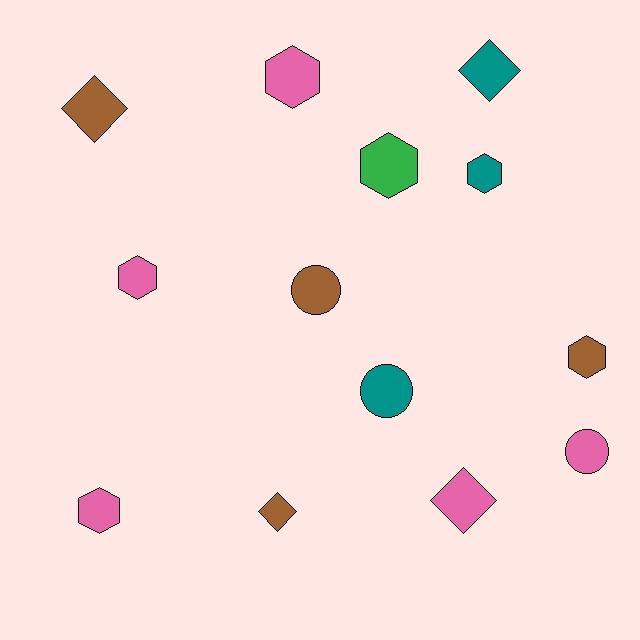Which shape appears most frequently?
Hexagon, with 6 objects.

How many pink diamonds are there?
There is 1 pink diamond.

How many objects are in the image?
There are 13 objects.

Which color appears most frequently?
Pink, with 5 objects.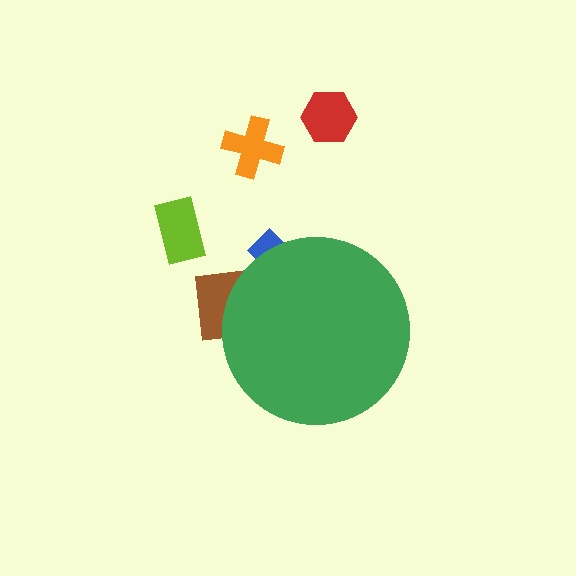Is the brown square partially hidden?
Yes, the brown square is partially hidden behind the green circle.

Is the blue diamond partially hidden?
Yes, the blue diamond is partially hidden behind the green circle.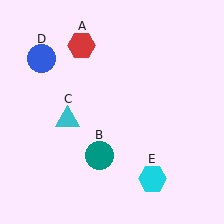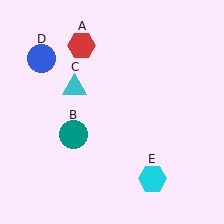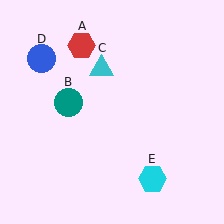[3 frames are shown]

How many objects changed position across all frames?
2 objects changed position: teal circle (object B), cyan triangle (object C).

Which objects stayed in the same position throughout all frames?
Red hexagon (object A) and blue circle (object D) and cyan hexagon (object E) remained stationary.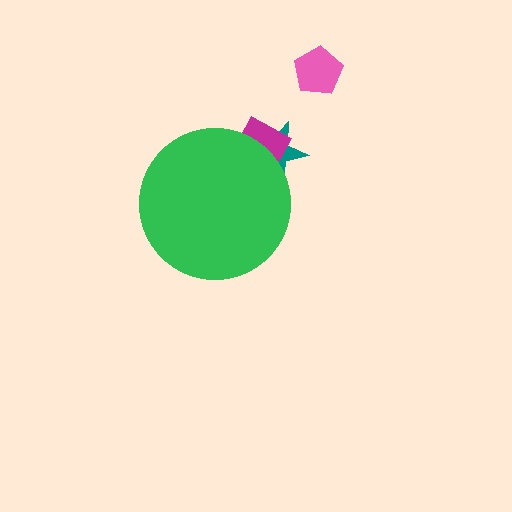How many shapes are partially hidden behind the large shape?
2 shapes are partially hidden.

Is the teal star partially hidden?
Yes, the teal star is partially hidden behind the green circle.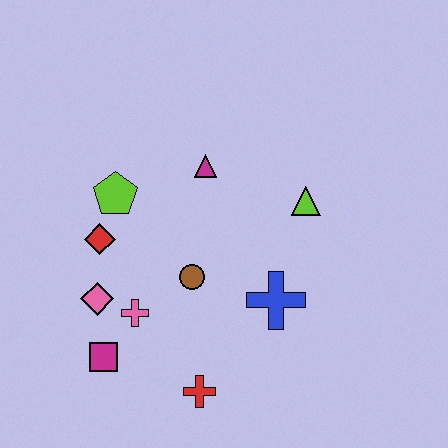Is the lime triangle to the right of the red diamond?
Yes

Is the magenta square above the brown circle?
No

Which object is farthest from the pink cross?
The lime triangle is farthest from the pink cross.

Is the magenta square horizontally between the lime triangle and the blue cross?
No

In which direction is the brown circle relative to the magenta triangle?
The brown circle is below the magenta triangle.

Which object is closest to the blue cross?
The brown circle is closest to the blue cross.